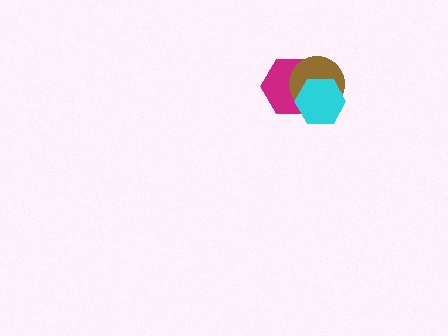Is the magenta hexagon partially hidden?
Yes, it is partially covered by another shape.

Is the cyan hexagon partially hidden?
No, no other shape covers it.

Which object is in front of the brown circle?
The cyan hexagon is in front of the brown circle.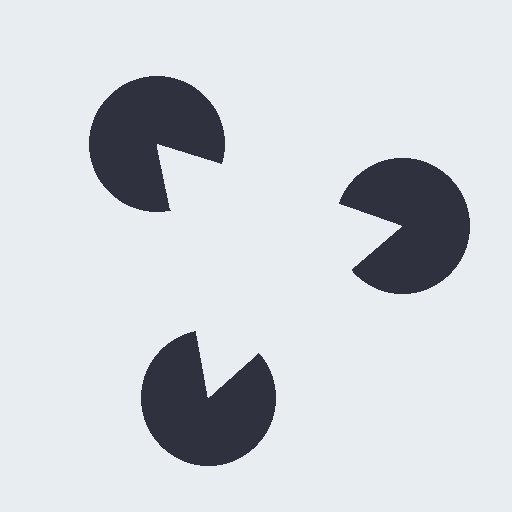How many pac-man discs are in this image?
There are 3 — one at each vertex of the illusory triangle.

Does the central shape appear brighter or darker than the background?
It typically appears slightly brighter than the background, even though no actual brightness change is drawn.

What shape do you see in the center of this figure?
An illusory triangle — its edges are inferred from the aligned wedge cuts in the pac-man discs, not physically drawn.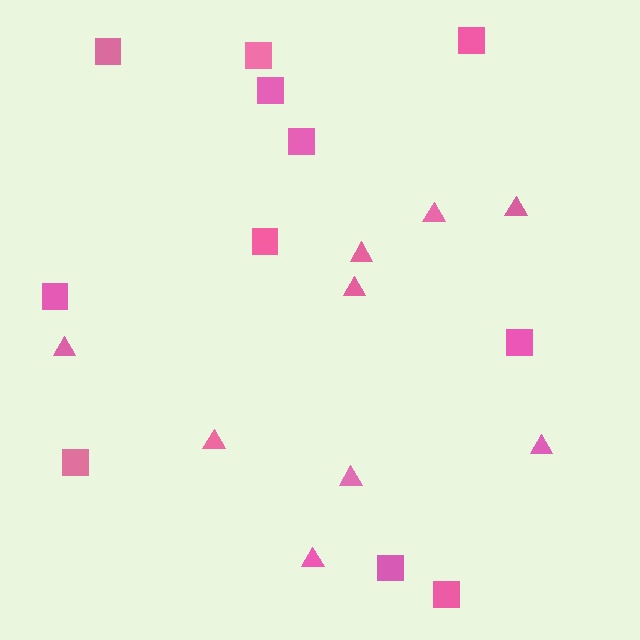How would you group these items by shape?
There are 2 groups: one group of triangles (9) and one group of squares (11).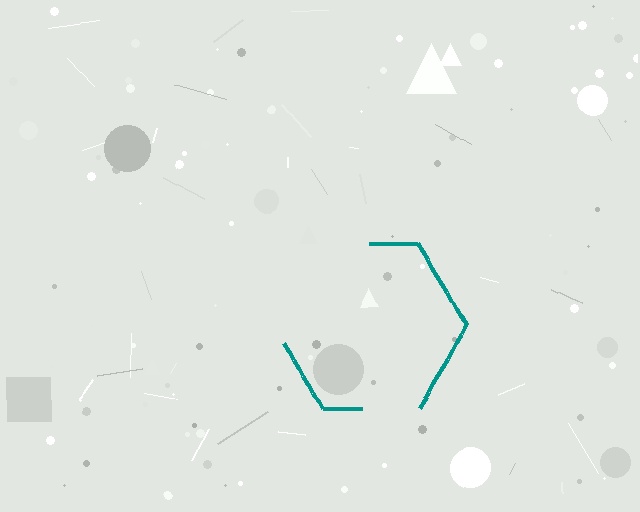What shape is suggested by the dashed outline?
The dashed outline suggests a hexagon.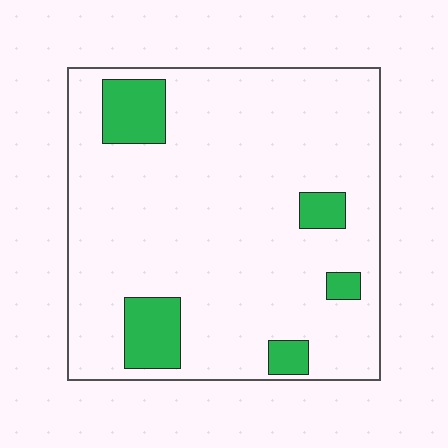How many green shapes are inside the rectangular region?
5.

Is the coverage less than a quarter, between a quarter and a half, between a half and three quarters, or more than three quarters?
Less than a quarter.